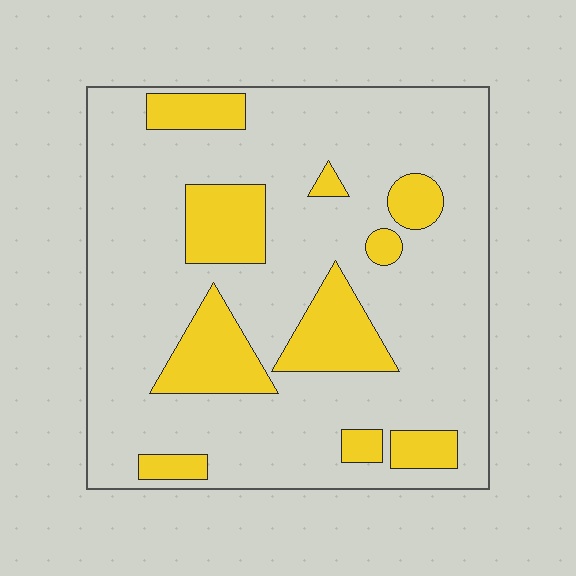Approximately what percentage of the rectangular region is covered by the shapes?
Approximately 20%.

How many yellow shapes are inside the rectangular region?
10.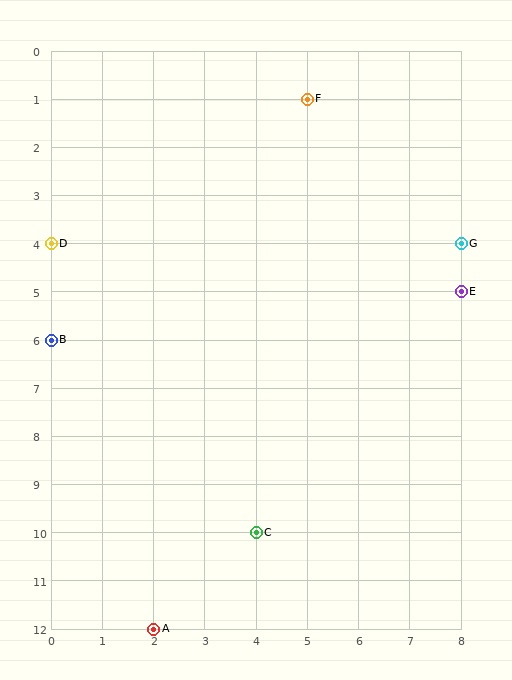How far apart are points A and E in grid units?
Points A and E are 6 columns and 7 rows apart (about 9.2 grid units diagonally).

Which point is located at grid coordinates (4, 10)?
Point C is at (4, 10).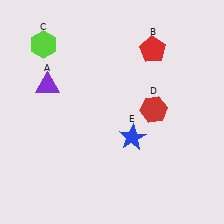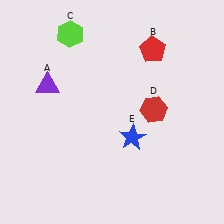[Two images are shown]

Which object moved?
The lime hexagon (C) moved right.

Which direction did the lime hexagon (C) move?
The lime hexagon (C) moved right.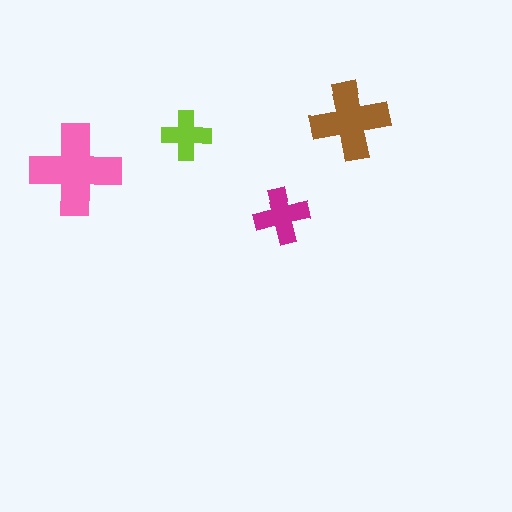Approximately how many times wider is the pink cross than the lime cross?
About 2 times wider.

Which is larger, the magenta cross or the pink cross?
The pink one.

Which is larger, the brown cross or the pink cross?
The pink one.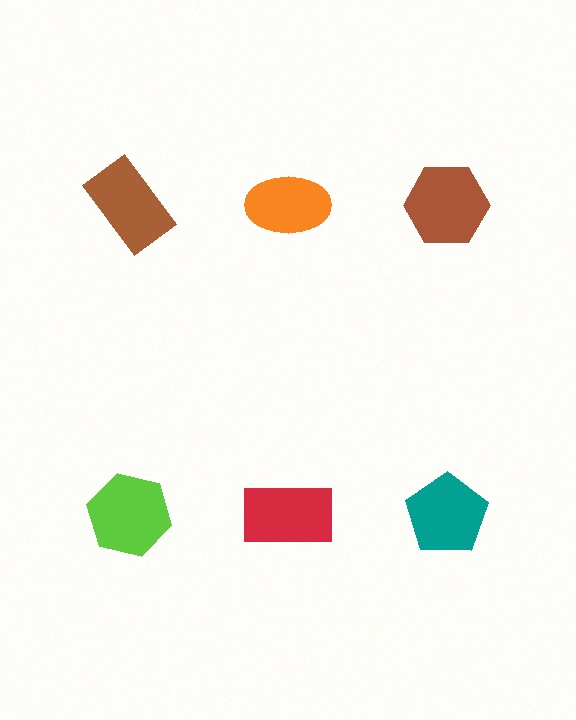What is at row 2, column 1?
A lime hexagon.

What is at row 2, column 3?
A teal pentagon.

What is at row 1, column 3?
A brown hexagon.